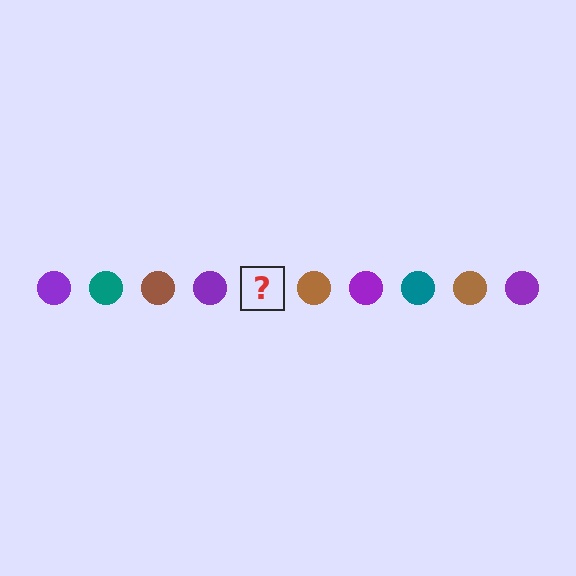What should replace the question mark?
The question mark should be replaced with a teal circle.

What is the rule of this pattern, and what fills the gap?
The rule is that the pattern cycles through purple, teal, brown circles. The gap should be filled with a teal circle.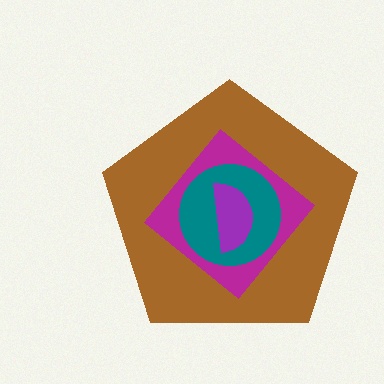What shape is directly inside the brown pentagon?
The magenta diamond.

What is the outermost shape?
The brown pentagon.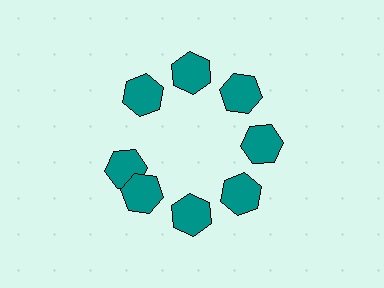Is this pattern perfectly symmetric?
No. The 8 teal hexagons are arranged in a ring, but one element near the 9 o'clock position is rotated out of alignment along the ring, breaking the 8-fold rotational symmetry.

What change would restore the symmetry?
The symmetry would be restored by rotating it back into even spacing with its neighbors so that all 8 hexagons sit at equal angles and equal distance from the center.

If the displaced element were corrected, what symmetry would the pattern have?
It would have 8-fold rotational symmetry — the pattern would map onto itself every 45 degrees.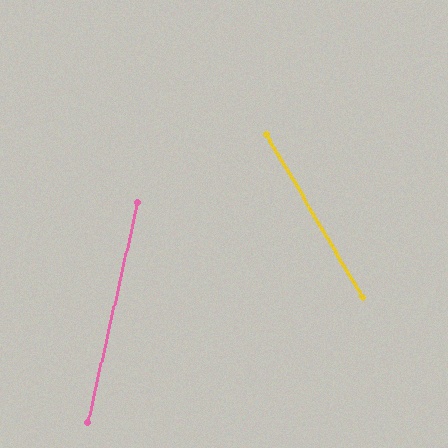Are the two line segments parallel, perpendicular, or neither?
Neither parallel nor perpendicular — they differ by about 43°.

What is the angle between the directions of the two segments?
Approximately 43 degrees.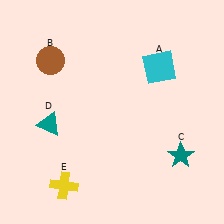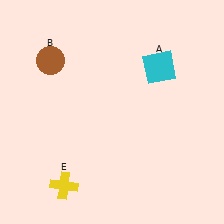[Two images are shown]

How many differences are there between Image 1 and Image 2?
There are 2 differences between the two images.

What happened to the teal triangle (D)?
The teal triangle (D) was removed in Image 2. It was in the bottom-left area of Image 1.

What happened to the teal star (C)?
The teal star (C) was removed in Image 2. It was in the bottom-right area of Image 1.